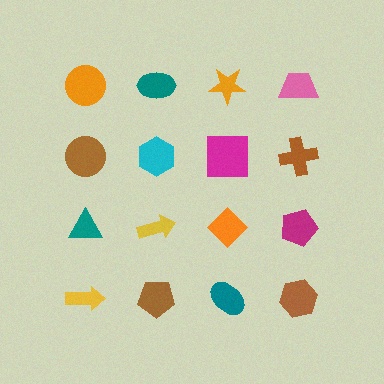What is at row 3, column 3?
An orange diamond.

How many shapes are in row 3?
4 shapes.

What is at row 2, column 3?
A magenta square.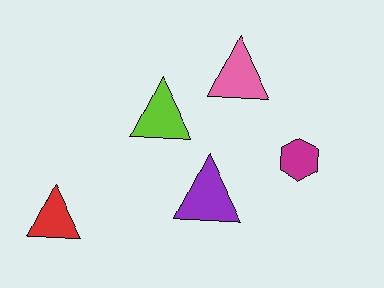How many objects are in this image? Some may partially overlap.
There are 5 objects.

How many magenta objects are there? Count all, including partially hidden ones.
There is 1 magenta object.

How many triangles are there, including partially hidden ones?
There are 4 triangles.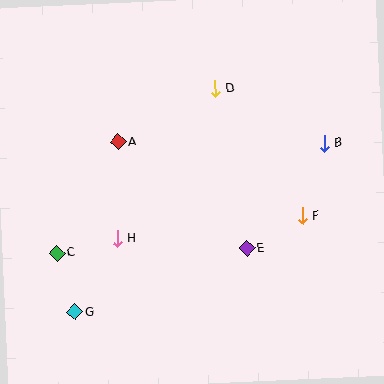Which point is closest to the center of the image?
Point E at (247, 248) is closest to the center.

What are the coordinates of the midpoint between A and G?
The midpoint between A and G is at (96, 227).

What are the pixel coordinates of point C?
Point C is at (57, 253).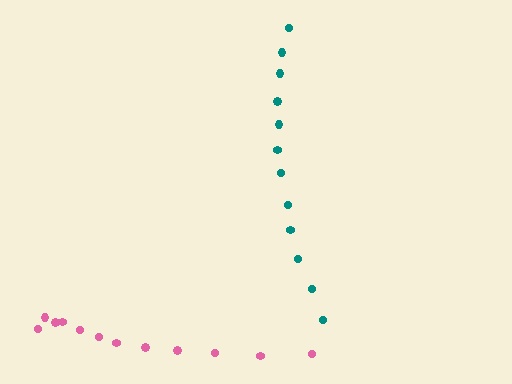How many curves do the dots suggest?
There are 2 distinct paths.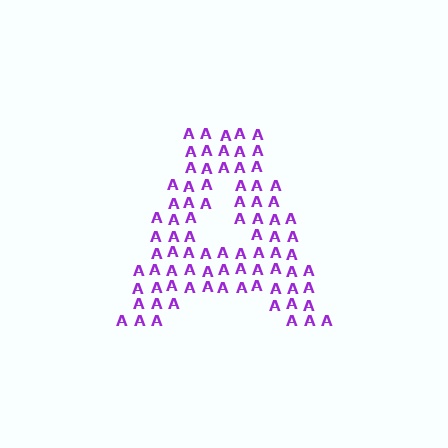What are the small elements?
The small elements are letter A's.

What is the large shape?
The large shape is the letter A.